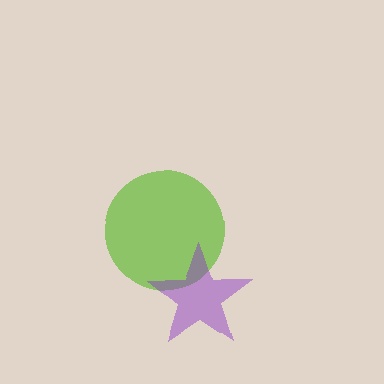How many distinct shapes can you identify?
There are 2 distinct shapes: a lime circle, a purple star.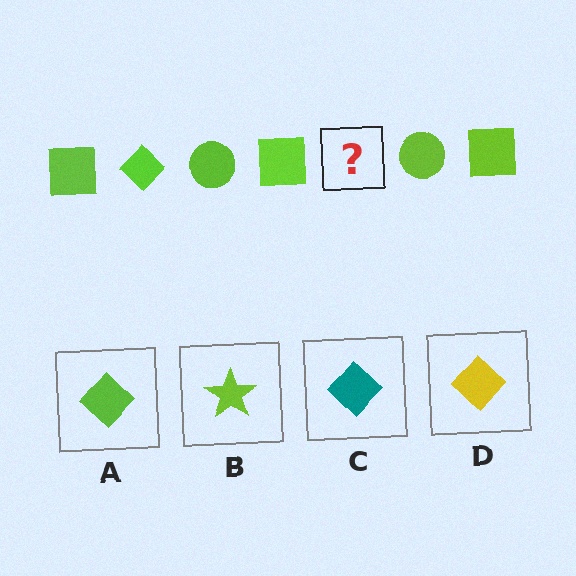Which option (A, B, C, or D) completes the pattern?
A.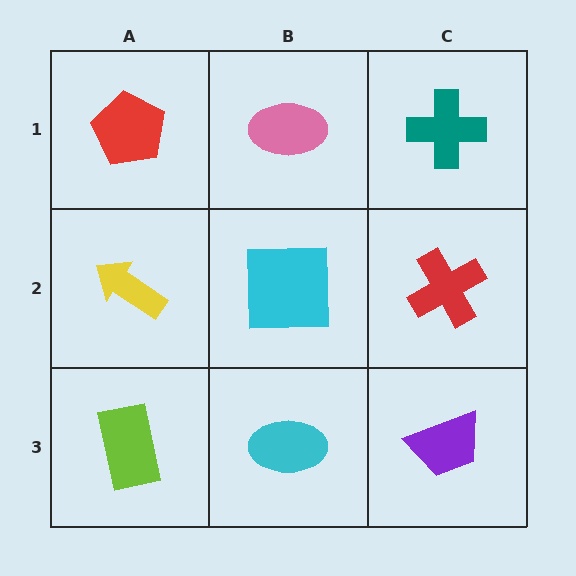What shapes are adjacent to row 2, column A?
A red pentagon (row 1, column A), a lime rectangle (row 3, column A), a cyan square (row 2, column B).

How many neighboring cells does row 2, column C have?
3.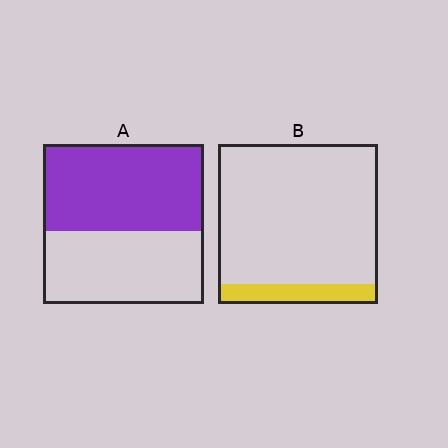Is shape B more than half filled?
No.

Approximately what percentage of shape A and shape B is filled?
A is approximately 55% and B is approximately 10%.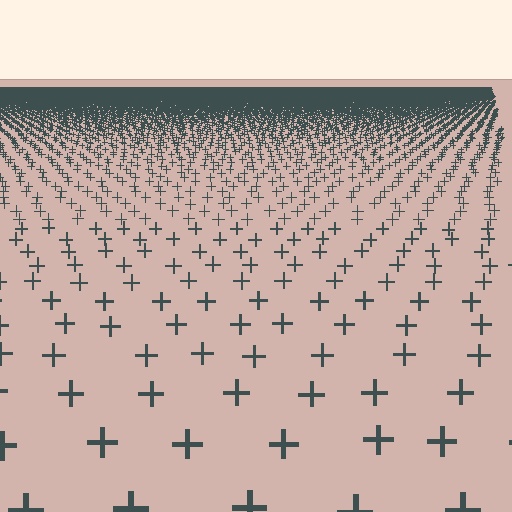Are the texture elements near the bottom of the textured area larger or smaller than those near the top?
Larger. Near the bottom, elements are closer to the viewer and appear at a bigger on-screen size.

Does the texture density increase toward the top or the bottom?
Density increases toward the top.